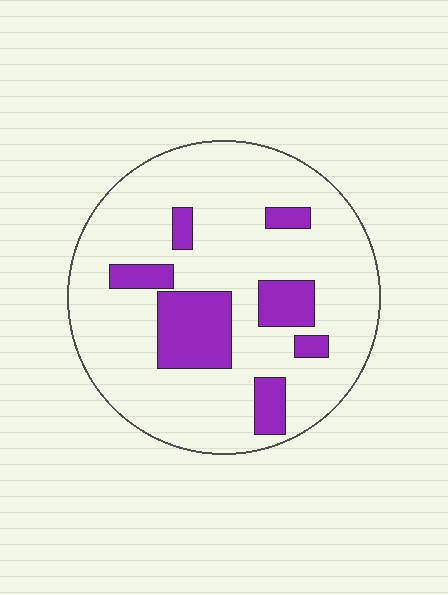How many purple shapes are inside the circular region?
7.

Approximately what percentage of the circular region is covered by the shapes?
Approximately 20%.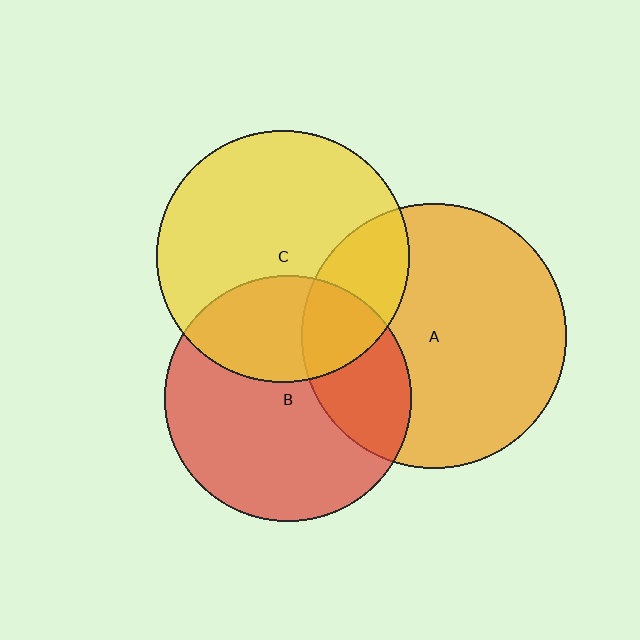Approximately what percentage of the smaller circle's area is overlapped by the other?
Approximately 30%.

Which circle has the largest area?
Circle A (orange).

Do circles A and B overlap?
Yes.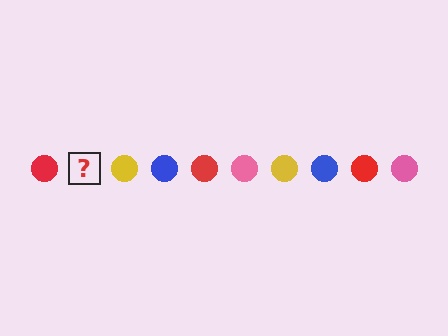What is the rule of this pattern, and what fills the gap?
The rule is that the pattern cycles through red, pink, yellow, blue circles. The gap should be filled with a pink circle.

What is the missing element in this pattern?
The missing element is a pink circle.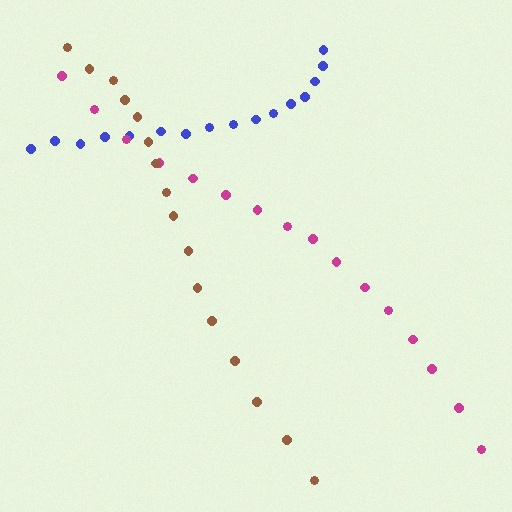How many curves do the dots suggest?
There are 3 distinct paths.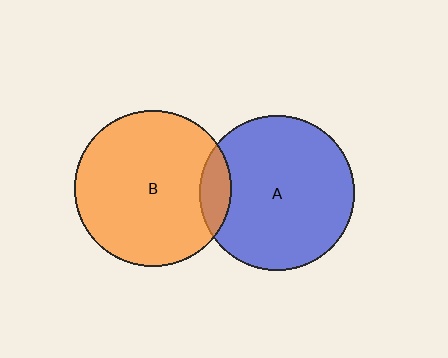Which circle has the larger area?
Circle B (orange).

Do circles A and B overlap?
Yes.